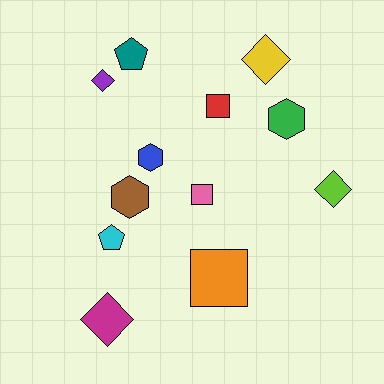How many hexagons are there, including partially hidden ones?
There are 3 hexagons.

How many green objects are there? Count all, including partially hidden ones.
There is 1 green object.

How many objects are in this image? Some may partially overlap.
There are 12 objects.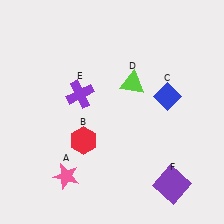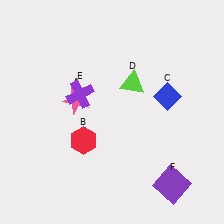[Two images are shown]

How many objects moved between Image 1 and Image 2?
1 object moved between the two images.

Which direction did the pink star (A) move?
The pink star (A) moved up.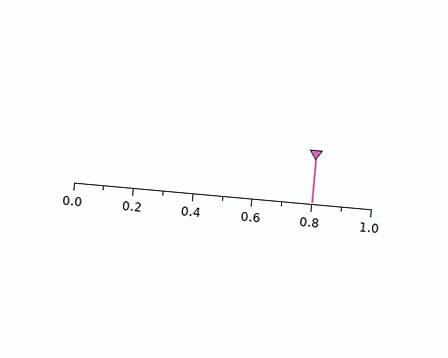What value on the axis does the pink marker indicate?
The marker indicates approximately 0.8.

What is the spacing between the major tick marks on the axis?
The major ticks are spaced 0.2 apart.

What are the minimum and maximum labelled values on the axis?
The axis runs from 0.0 to 1.0.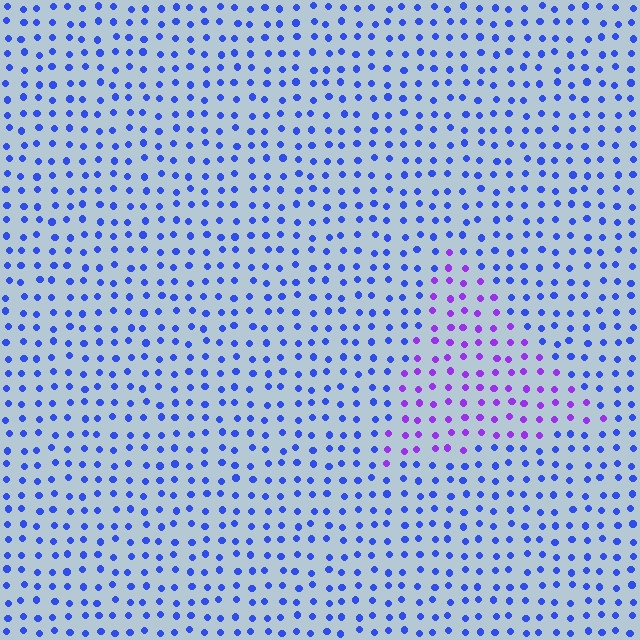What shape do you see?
I see a triangle.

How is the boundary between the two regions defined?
The boundary is defined purely by a slight shift in hue (about 44 degrees). Spacing, size, and orientation are identical on both sides.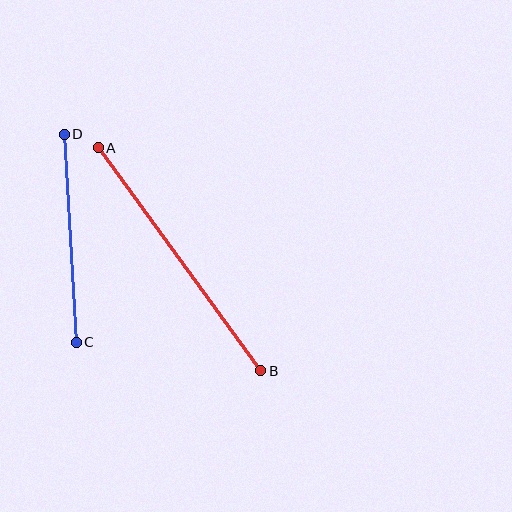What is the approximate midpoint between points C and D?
The midpoint is at approximately (70, 238) pixels.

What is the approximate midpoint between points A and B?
The midpoint is at approximately (180, 259) pixels.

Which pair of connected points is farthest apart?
Points A and B are farthest apart.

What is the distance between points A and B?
The distance is approximately 276 pixels.